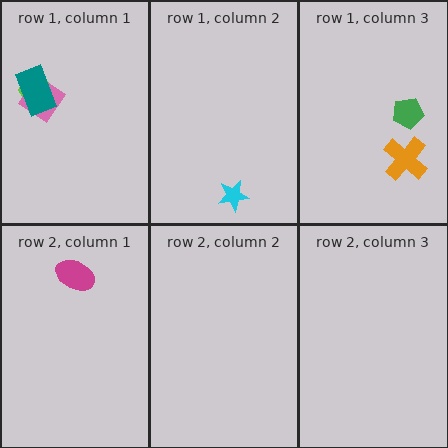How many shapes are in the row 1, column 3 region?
2.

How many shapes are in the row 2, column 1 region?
1.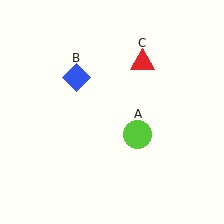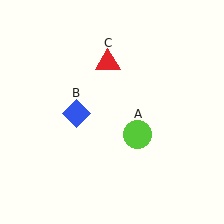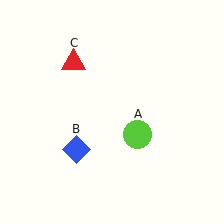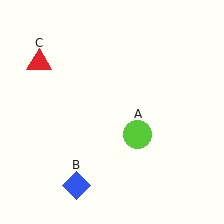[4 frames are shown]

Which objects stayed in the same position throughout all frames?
Lime circle (object A) remained stationary.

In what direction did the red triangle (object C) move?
The red triangle (object C) moved left.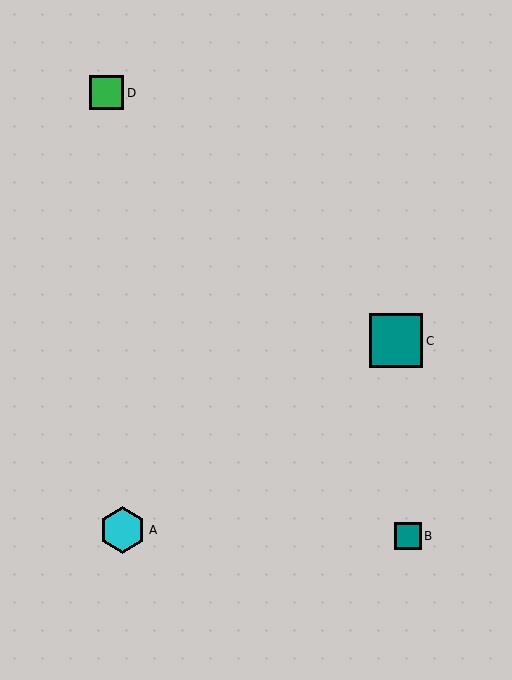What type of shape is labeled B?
Shape B is a teal square.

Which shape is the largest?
The teal square (labeled C) is the largest.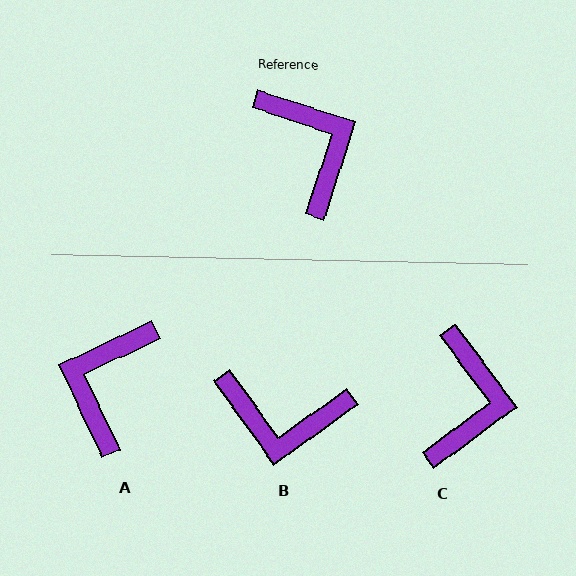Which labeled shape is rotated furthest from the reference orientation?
A, about 133 degrees away.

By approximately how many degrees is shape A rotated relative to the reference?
Approximately 133 degrees counter-clockwise.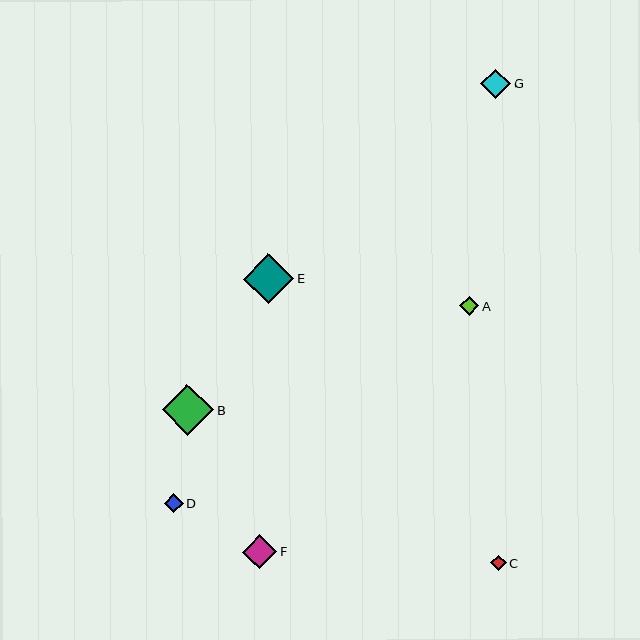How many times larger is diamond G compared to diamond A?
Diamond G is approximately 1.5 times the size of diamond A.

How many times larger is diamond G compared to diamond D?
Diamond G is approximately 1.6 times the size of diamond D.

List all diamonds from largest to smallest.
From largest to smallest: B, E, F, G, A, D, C.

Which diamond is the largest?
Diamond B is the largest with a size of approximately 51 pixels.